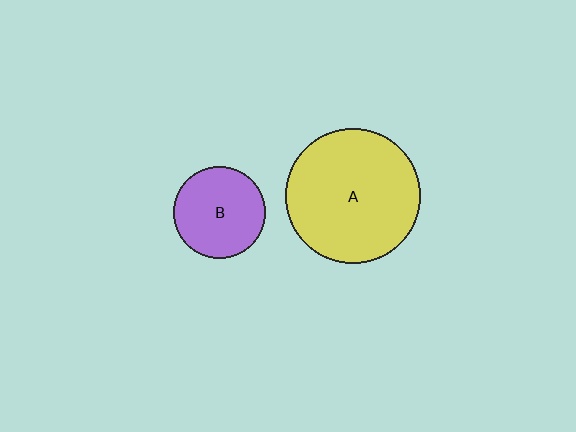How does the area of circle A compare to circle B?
Approximately 2.1 times.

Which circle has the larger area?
Circle A (yellow).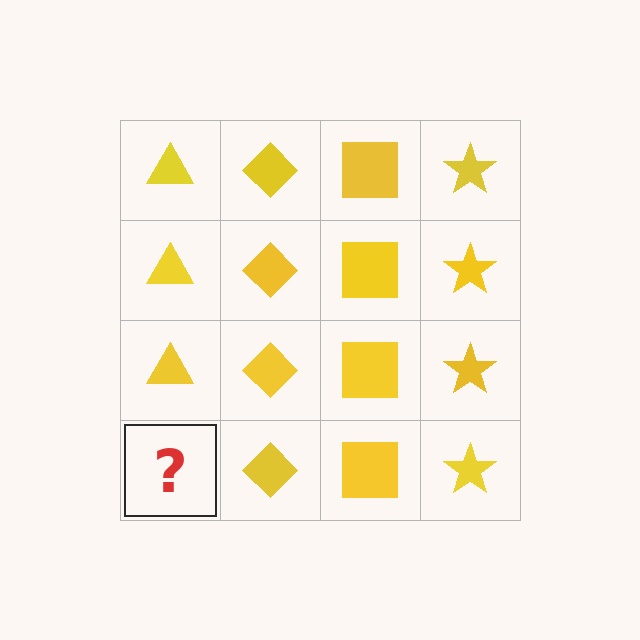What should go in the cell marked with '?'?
The missing cell should contain a yellow triangle.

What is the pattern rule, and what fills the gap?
The rule is that each column has a consistent shape. The gap should be filled with a yellow triangle.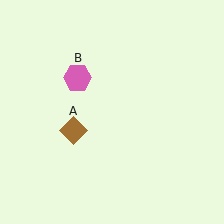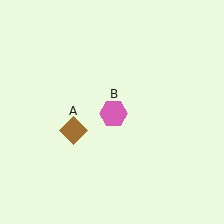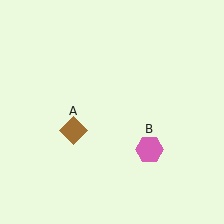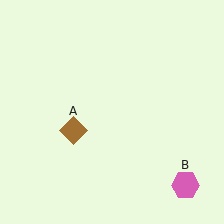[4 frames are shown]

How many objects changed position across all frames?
1 object changed position: pink hexagon (object B).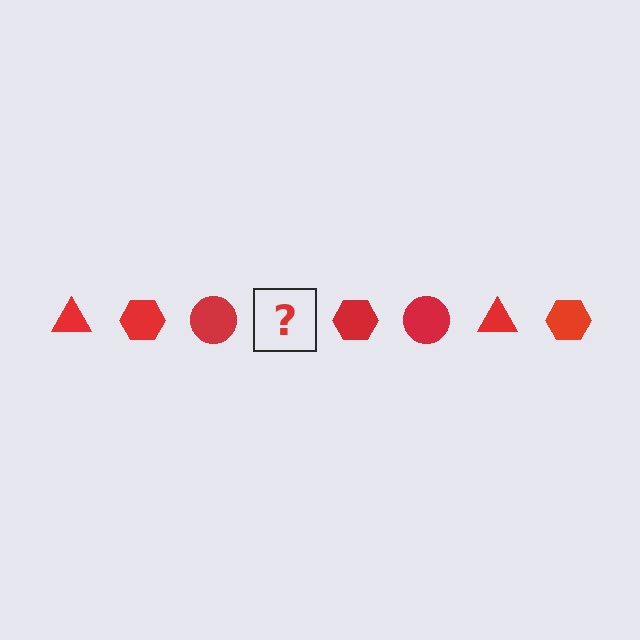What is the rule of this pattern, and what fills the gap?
The rule is that the pattern cycles through triangle, hexagon, circle shapes in red. The gap should be filled with a red triangle.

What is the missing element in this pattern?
The missing element is a red triangle.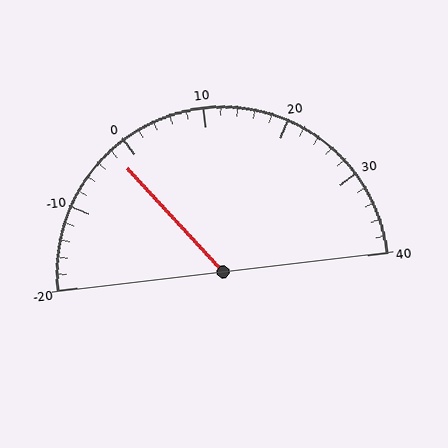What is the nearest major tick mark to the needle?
The nearest major tick mark is 0.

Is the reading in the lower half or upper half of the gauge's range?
The reading is in the lower half of the range (-20 to 40).